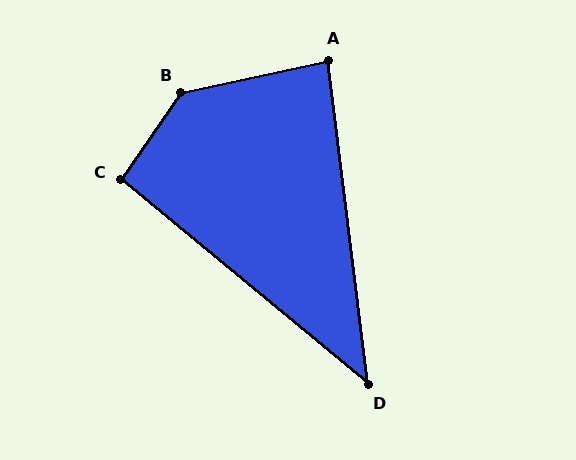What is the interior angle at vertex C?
Approximately 95 degrees (obtuse).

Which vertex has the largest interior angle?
B, at approximately 137 degrees.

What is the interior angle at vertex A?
Approximately 85 degrees (acute).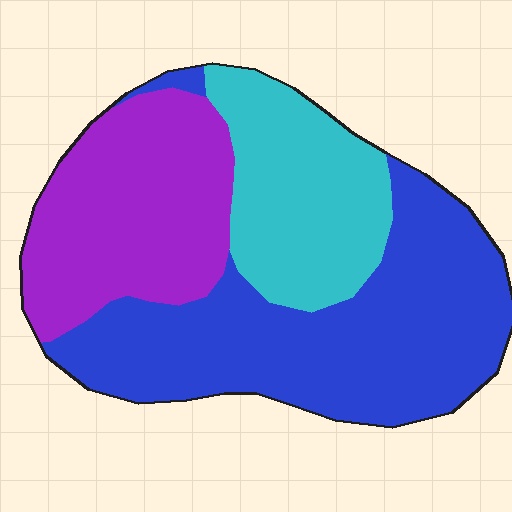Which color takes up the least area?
Cyan, at roughly 25%.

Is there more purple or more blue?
Blue.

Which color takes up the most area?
Blue, at roughly 45%.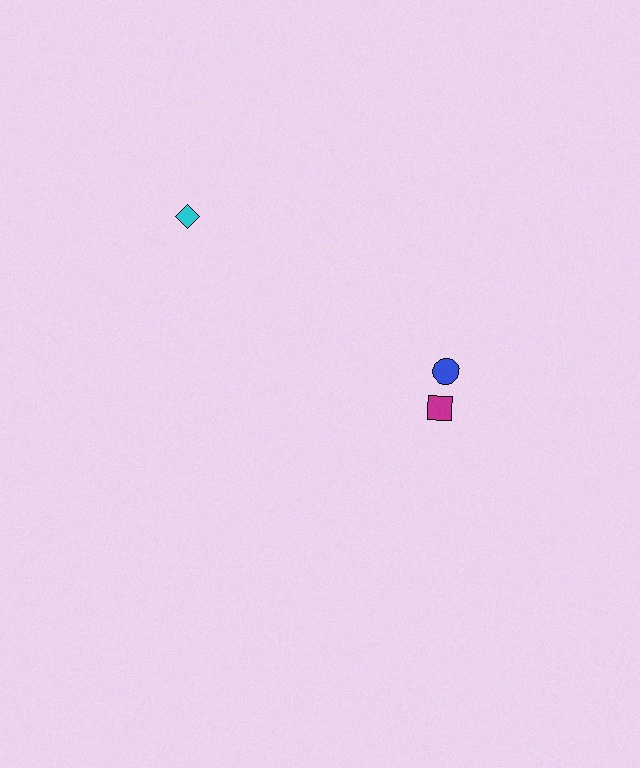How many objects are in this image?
There are 3 objects.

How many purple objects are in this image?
There are no purple objects.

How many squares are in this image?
There is 1 square.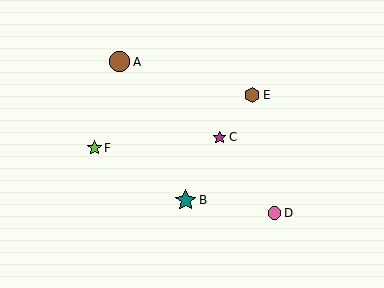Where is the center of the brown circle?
The center of the brown circle is at (120, 62).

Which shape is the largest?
The teal star (labeled B) is the largest.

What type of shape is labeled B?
Shape B is a teal star.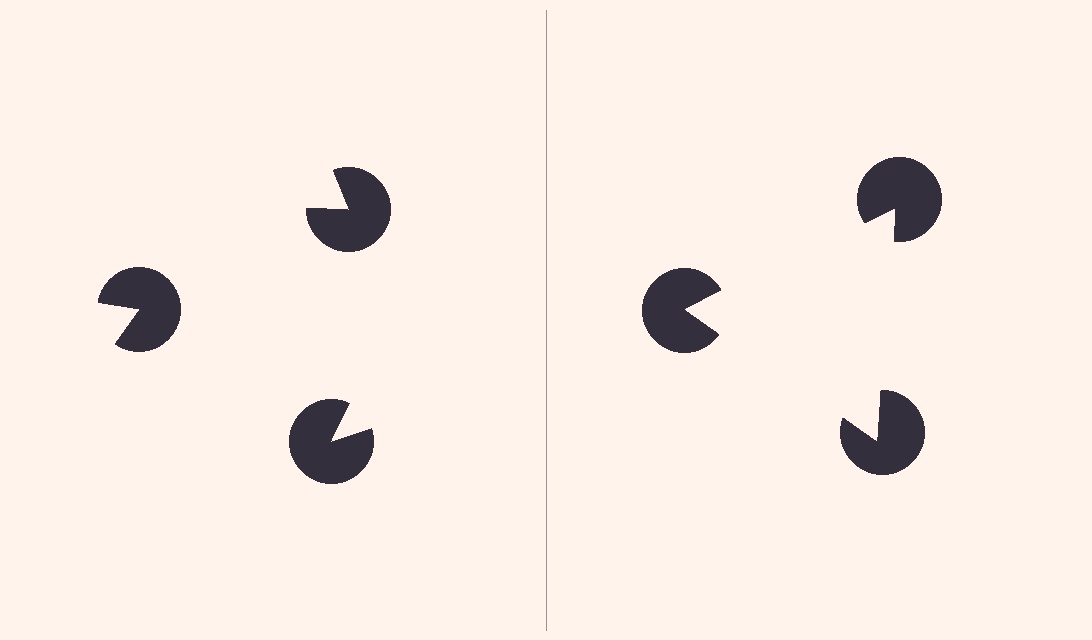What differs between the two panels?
The pac-man discs are positioned identically on both sides; only the wedge orientations differ. On the right they align to a triangle; on the left they are misaligned.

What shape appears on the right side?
An illusory triangle.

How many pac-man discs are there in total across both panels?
6 — 3 on each side.